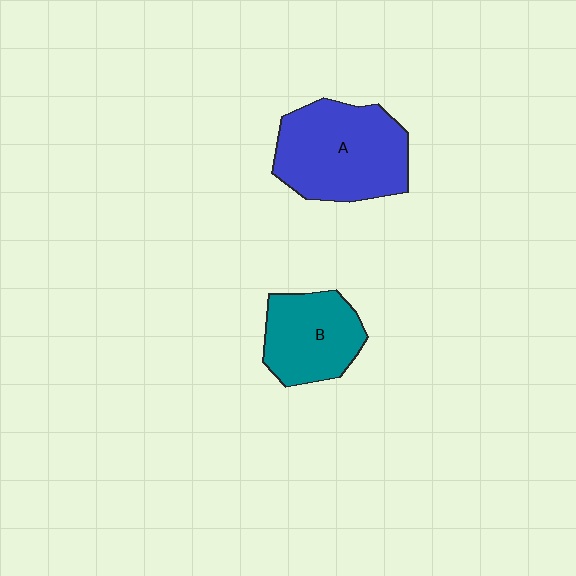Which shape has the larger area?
Shape A (blue).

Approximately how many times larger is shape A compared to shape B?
Approximately 1.5 times.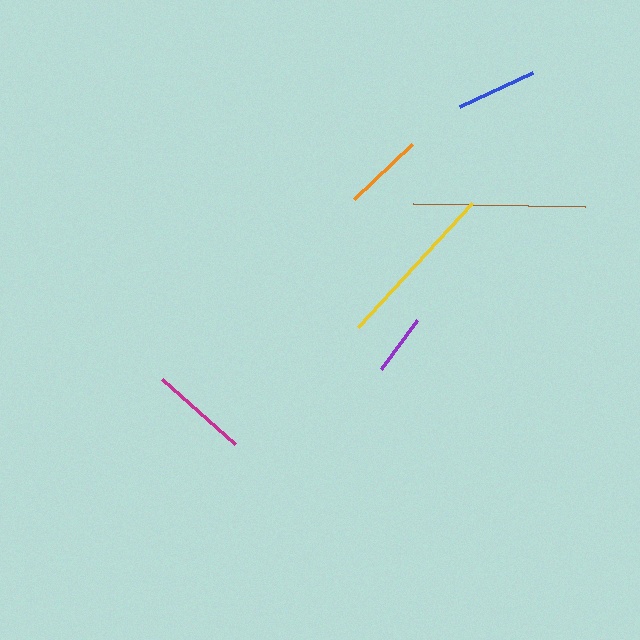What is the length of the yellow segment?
The yellow segment is approximately 168 pixels long.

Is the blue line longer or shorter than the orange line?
The blue line is longer than the orange line.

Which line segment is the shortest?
The purple line is the shortest at approximately 61 pixels.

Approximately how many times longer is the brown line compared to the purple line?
The brown line is approximately 2.8 times the length of the purple line.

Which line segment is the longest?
The brown line is the longest at approximately 171 pixels.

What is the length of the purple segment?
The purple segment is approximately 61 pixels long.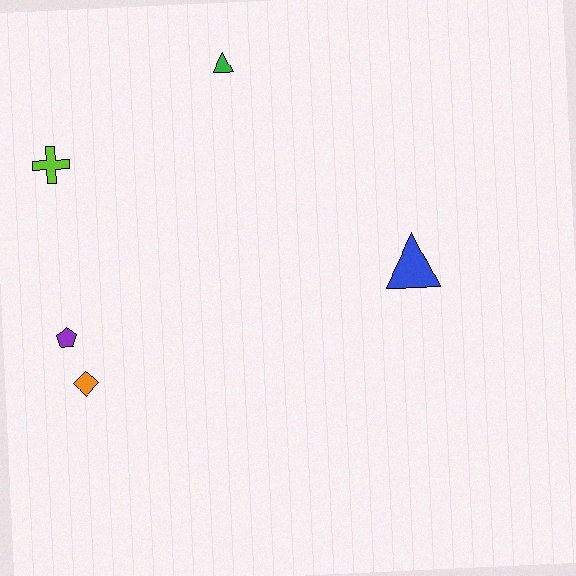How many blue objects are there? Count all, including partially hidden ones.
There is 1 blue object.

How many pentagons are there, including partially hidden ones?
There is 1 pentagon.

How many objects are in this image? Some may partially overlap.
There are 5 objects.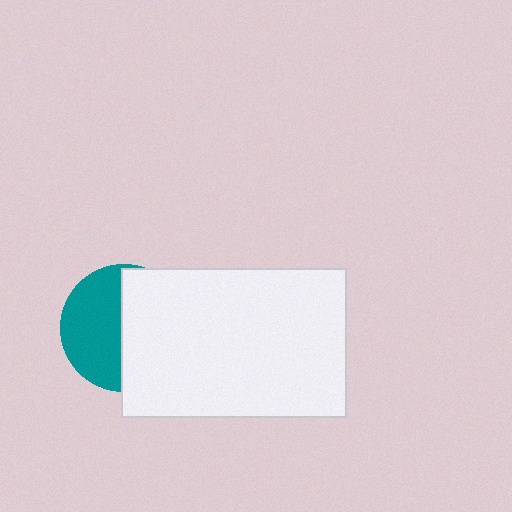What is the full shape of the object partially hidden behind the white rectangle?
The partially hidden object is a teal circle.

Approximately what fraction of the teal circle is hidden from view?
Roughly 52% of the teal circle is hidden behind the white rectangle.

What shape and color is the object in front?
The object in front is a white rectangle.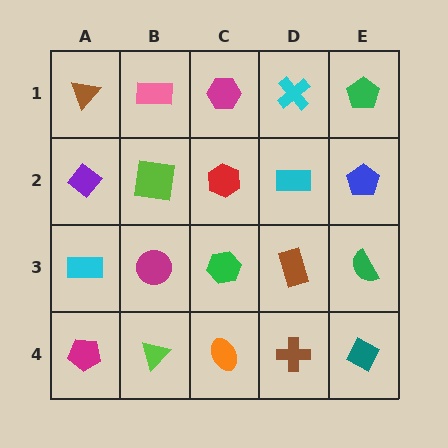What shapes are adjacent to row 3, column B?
A lime square (row 2, column B), a lime triangle (row 4, column B), a cyan rectangle (row 3, column A), a green hexagon (row 3, column C).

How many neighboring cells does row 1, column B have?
3.